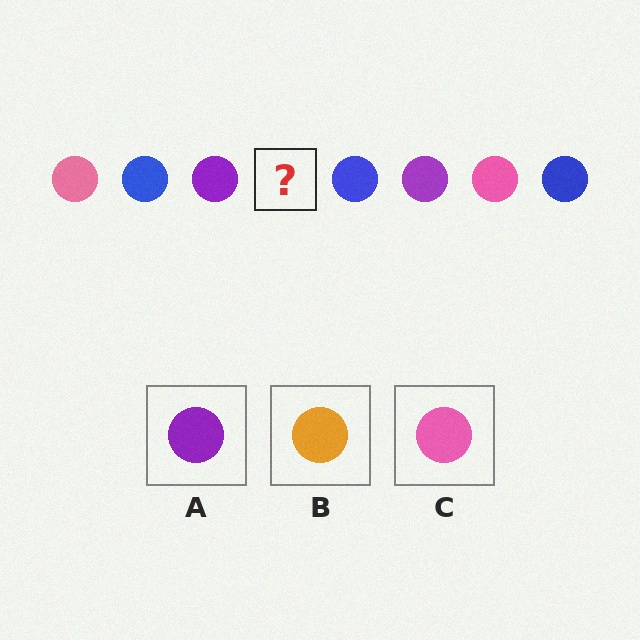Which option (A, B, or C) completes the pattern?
C.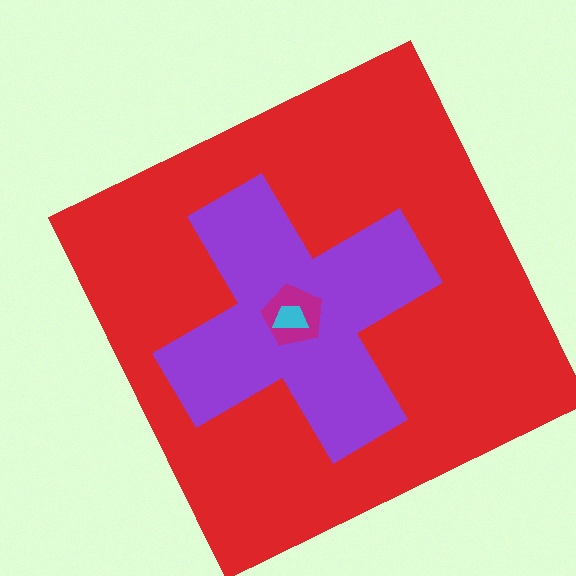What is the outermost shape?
The red square.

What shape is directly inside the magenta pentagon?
The cyan trapezoid.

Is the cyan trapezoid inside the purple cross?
Yes.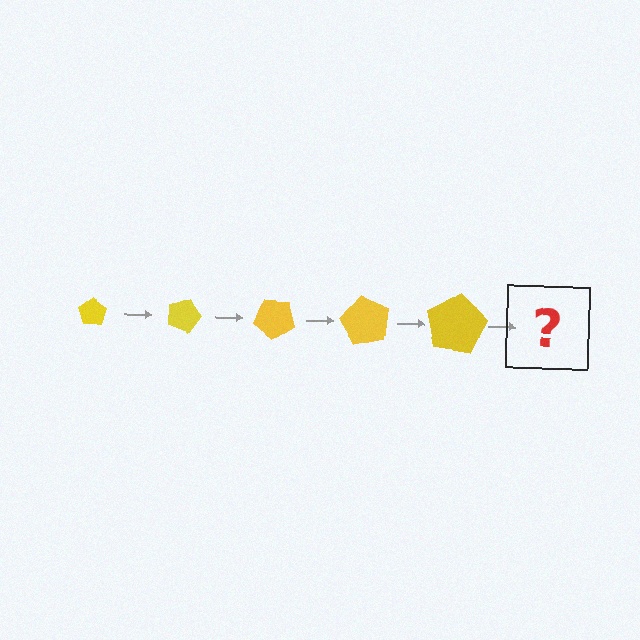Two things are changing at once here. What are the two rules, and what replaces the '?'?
The two rules are that the pentagon grows larger each step and it rotates 20 degrees each step. The '?' should be a pentagon, larger than the previous one and rotated 100 degrees from the start.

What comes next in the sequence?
The next element should be a pentagon, larger than the previous one and rotated 100 degrees from the start.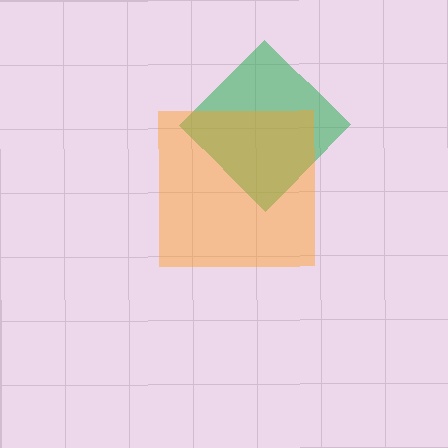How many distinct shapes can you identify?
There are 2 distinct shapes: a green diamond, an orange square.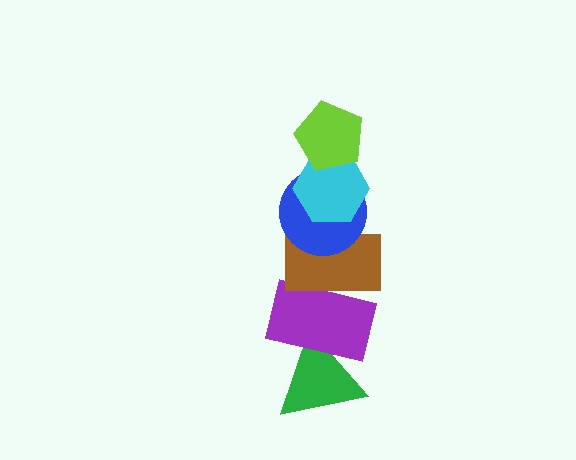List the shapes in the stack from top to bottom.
From top to bottom: the lime pentagon, the cyan hexagon, the blue circle, the brown rectangle, the purple rectangle, the green triangle.